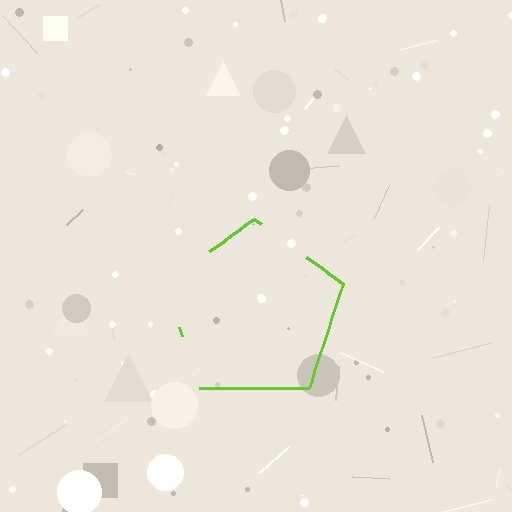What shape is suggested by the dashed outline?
The dashed outline suggests a pentagon.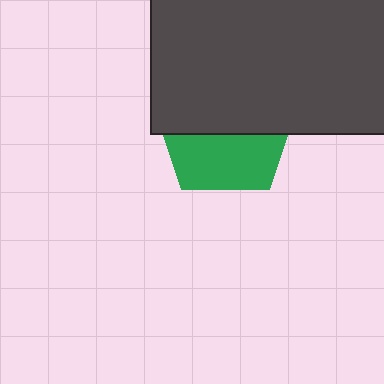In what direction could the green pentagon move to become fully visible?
The green pentagon could move down. That would shift it out from behind the dark gray rectangle entirely.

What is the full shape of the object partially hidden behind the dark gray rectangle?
The partially hidden object is a green pentagon.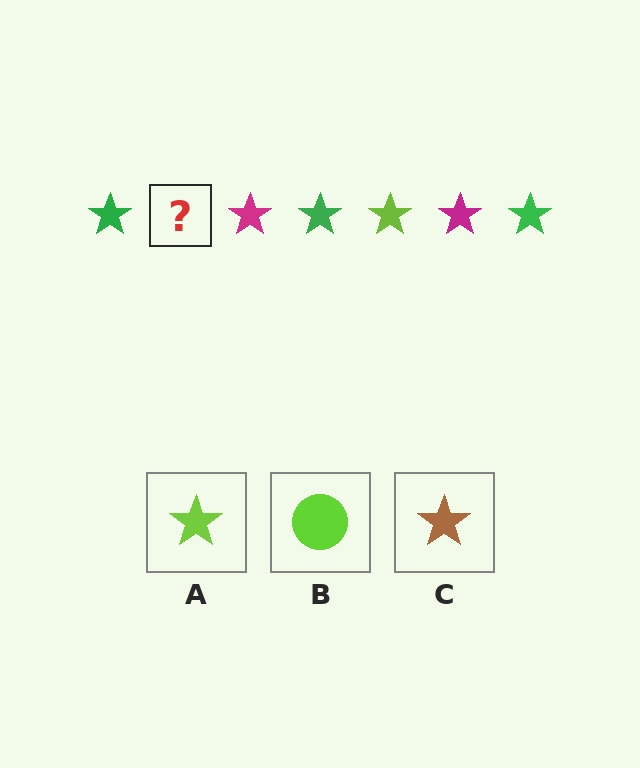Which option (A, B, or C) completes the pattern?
A.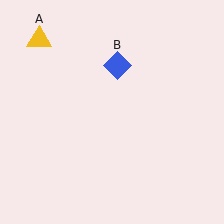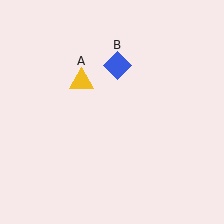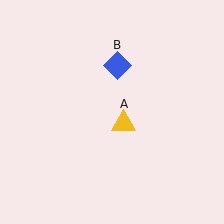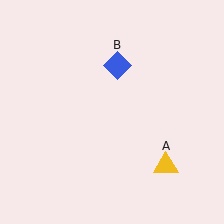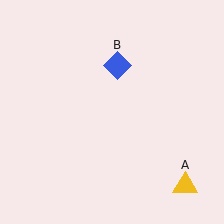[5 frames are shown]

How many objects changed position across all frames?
1 object changed position: yellow triangle (object A).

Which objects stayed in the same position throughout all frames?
Blue diamond (object B) remained stationary.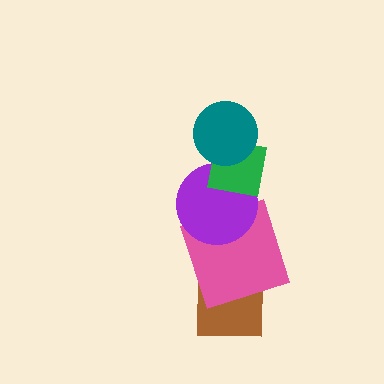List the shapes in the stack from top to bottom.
From top to bottom: the teal circle, the green square, the purple circle, the pink square, the brown square.